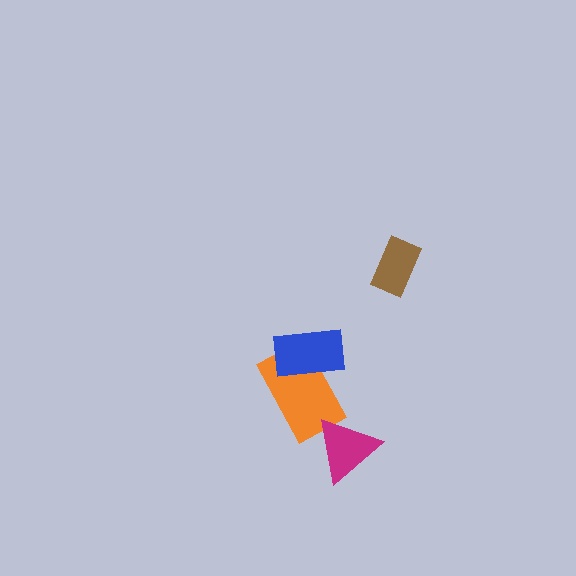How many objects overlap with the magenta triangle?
1 object overlaps with the magenta triangle.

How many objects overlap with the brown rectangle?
0 objects overlap with the brown rectangle.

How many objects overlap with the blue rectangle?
1 object overlaps with the blue rectangle.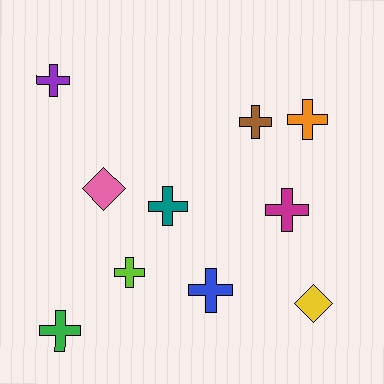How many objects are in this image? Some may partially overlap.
There are 10 objects.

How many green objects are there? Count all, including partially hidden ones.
There is 1 green object.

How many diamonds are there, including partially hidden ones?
There are 2 diamonds.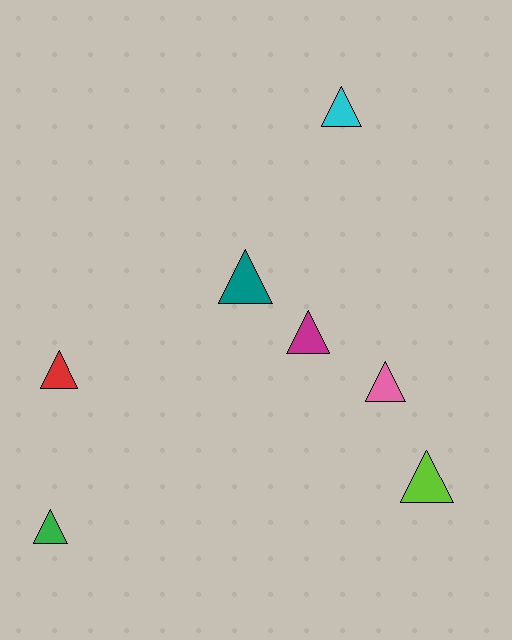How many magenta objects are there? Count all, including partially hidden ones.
There is 1 magenta object.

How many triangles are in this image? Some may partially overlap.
There are 7 triangles.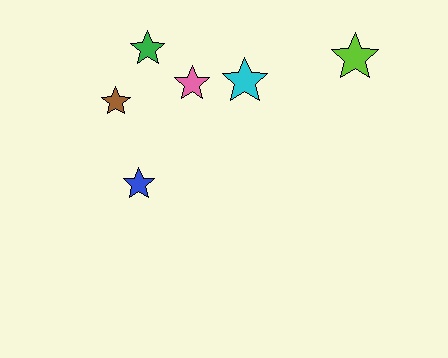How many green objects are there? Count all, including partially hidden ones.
There is 1 green object.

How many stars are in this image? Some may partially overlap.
There are 6 stars.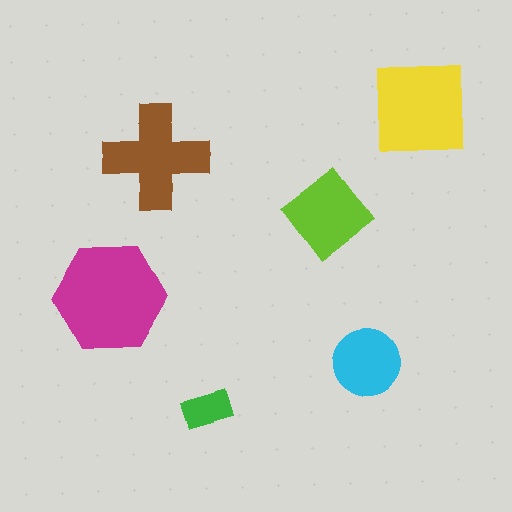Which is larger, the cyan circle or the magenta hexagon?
The magenta hexagon.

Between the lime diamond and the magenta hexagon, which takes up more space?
The magenta hexagon.